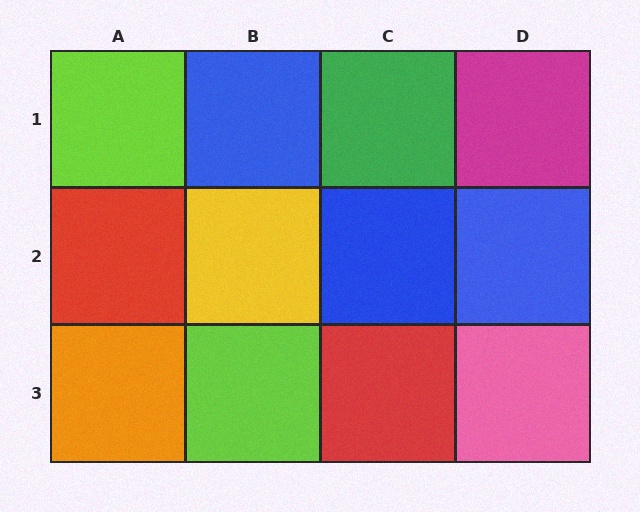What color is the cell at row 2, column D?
Blue.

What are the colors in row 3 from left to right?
Orange, lime, red, pink.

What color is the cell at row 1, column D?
Magenta.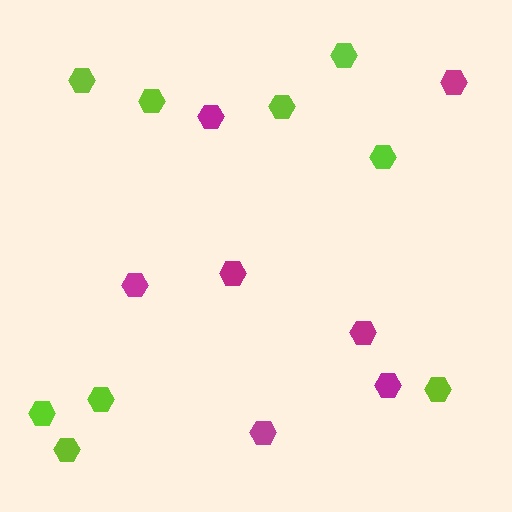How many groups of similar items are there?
There are 2 groups: one group of magenta hexagons (7) and one group of lime hexagons (9).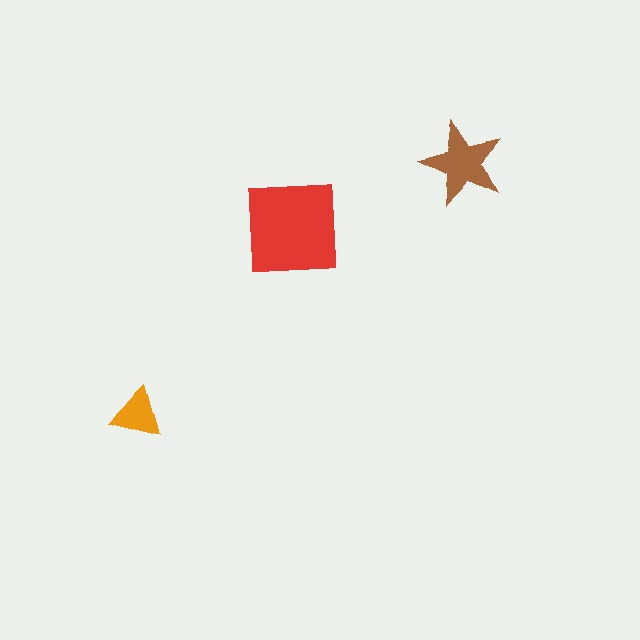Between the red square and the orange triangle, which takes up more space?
The red square.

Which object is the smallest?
The orange triangle.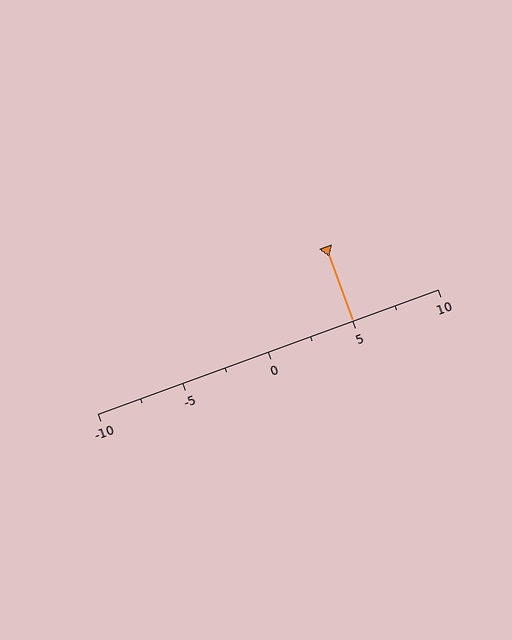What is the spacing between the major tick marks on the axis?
The major ticks are spaced 5 apart.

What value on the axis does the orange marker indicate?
The marker indicates approximately 5.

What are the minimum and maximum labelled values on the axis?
The axis runs from -10 to 10.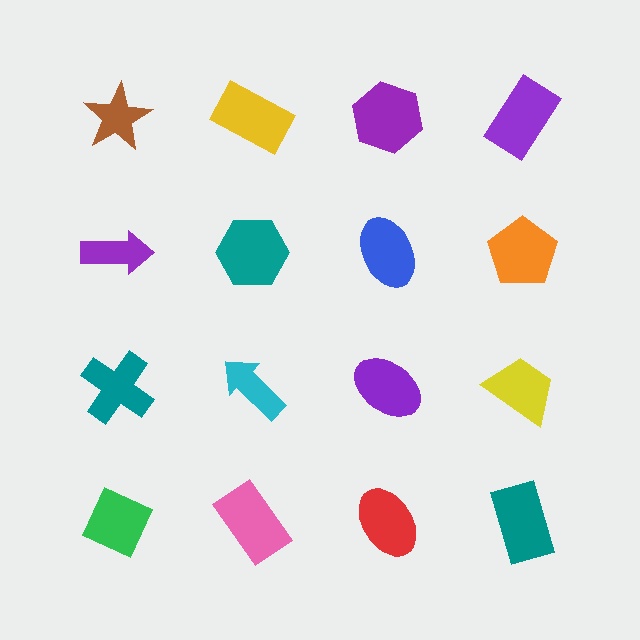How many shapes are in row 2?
4 shapes.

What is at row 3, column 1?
A teal cross.